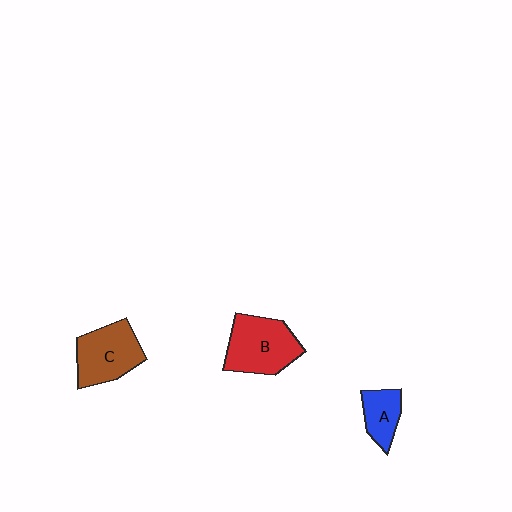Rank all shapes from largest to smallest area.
From largest to smallest: B (red), C (brown), A (blue).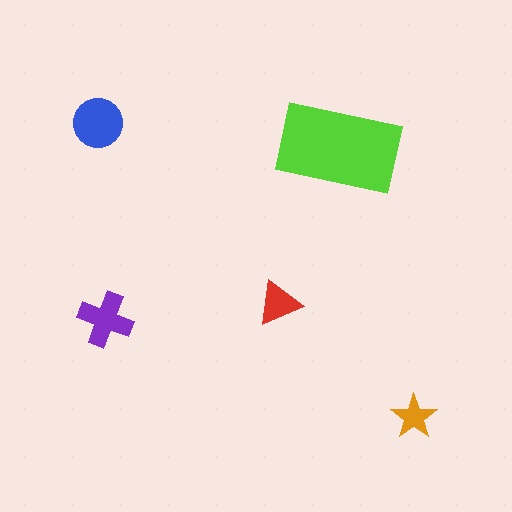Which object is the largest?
The lime rectangle.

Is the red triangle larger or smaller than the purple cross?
Smaller.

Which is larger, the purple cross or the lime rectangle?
The lime rectangle.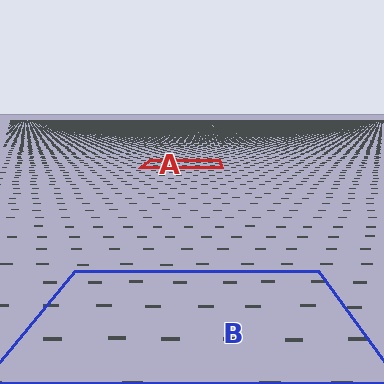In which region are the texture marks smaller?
The texture marks are smaller in region A, because it is farther away.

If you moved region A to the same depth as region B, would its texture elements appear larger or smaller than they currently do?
They would appear larger. At a closer depth, the same texture elements are projected at a bigger on-screen size.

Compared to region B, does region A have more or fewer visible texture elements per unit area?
Region A has more texture elements per unit area — they are packed more densely because it is farther away.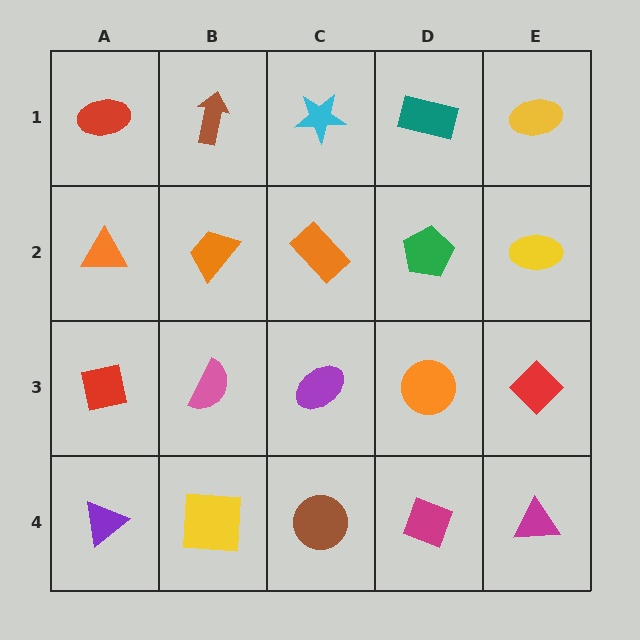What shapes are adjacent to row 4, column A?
A red square (row 3, column A), a yellow square (row 4, column B).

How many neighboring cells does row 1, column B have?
3.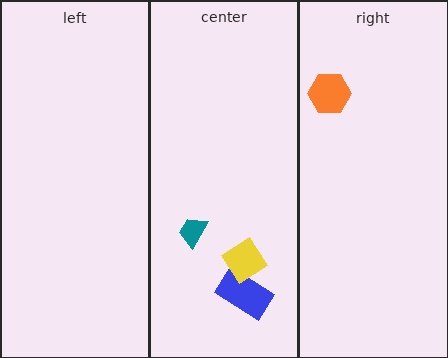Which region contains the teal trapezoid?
The center region.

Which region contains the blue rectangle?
The center region.